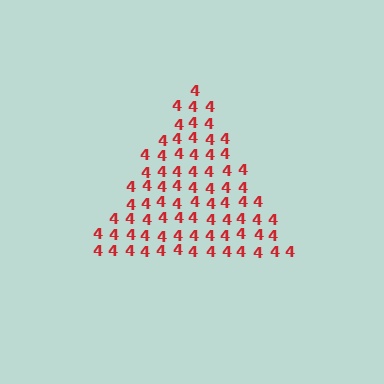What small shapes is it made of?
It is made of small digit 4's.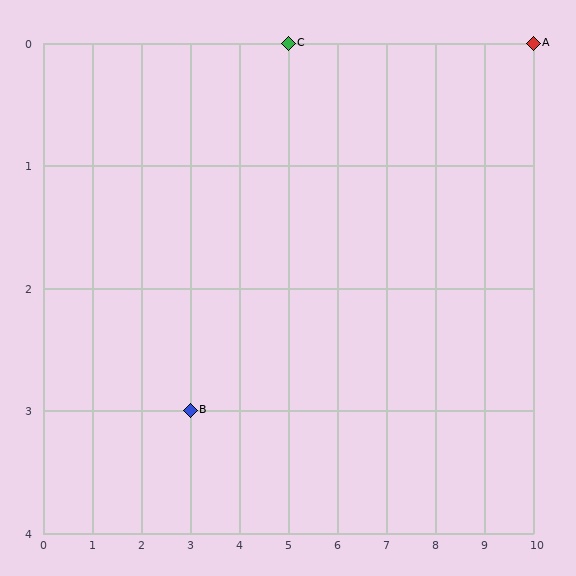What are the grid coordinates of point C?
Point C is at grid coordinates (5, 0).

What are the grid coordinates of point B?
Point B is at grid coordinates (3, 3).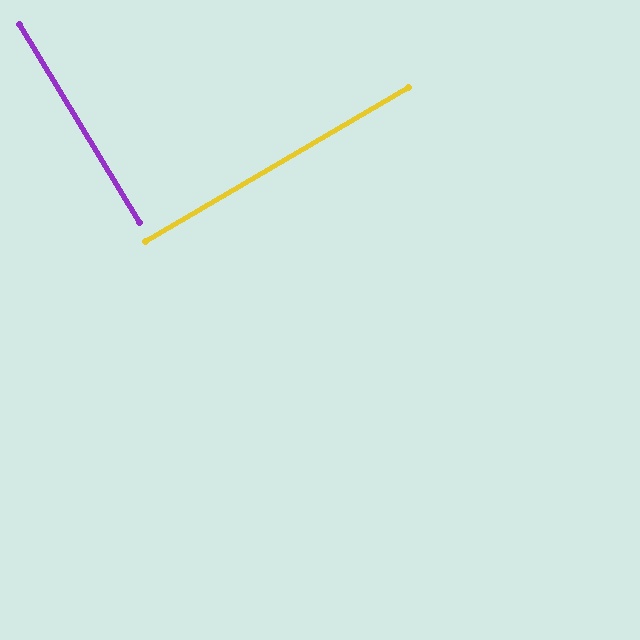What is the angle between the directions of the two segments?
Approximately 89 degrees.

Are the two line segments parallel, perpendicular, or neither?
Perpendicular — they meet at approximately 89°.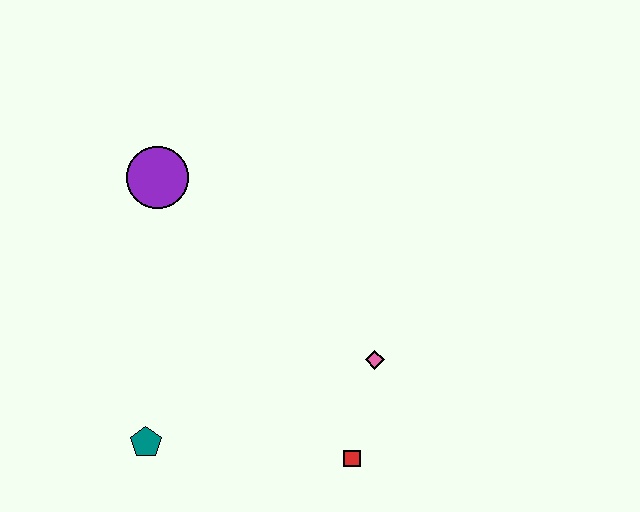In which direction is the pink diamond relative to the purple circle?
The pink diamond is to the right of the purple circle.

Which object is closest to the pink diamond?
The red square is closest to the pink diamond.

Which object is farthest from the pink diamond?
The purple circle is farthest from the pink diamond.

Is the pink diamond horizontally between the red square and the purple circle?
No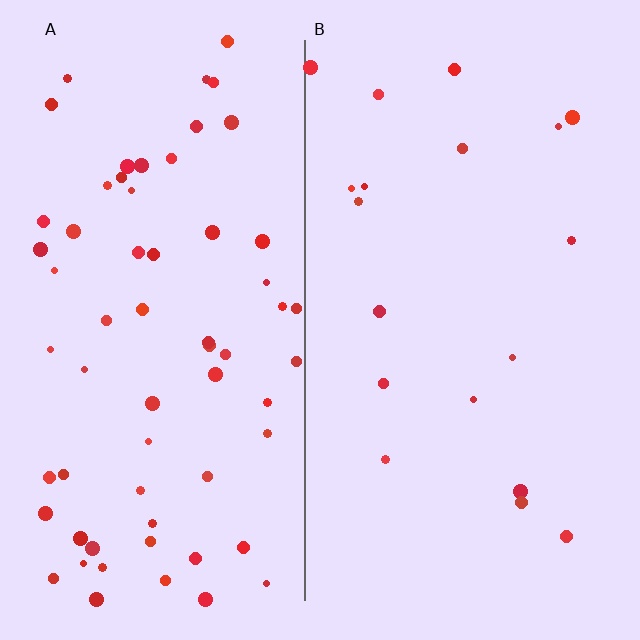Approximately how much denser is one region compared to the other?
Approximately 3.4× — region A over region B.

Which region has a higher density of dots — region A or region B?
A (the left).